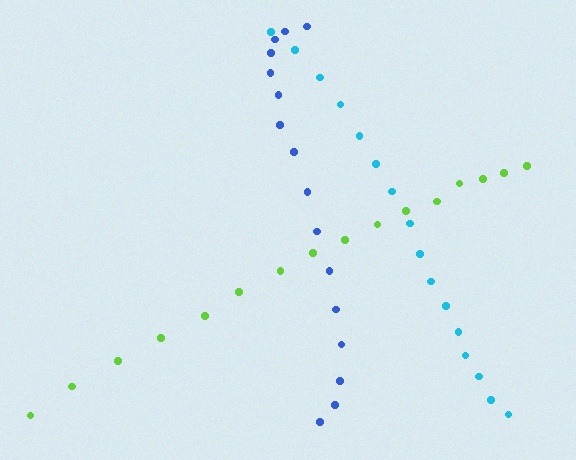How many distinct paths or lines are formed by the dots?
There are 3 distinct paths.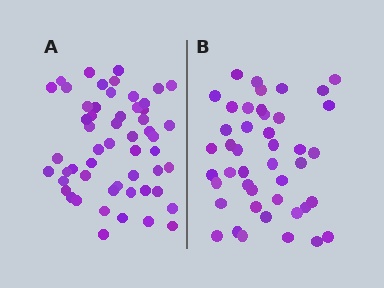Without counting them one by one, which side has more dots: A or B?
Region A (the left region) has more dots.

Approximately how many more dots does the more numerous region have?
Region A has roughly 10 or so more dots than region B.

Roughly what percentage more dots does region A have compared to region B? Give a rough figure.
About 25% more.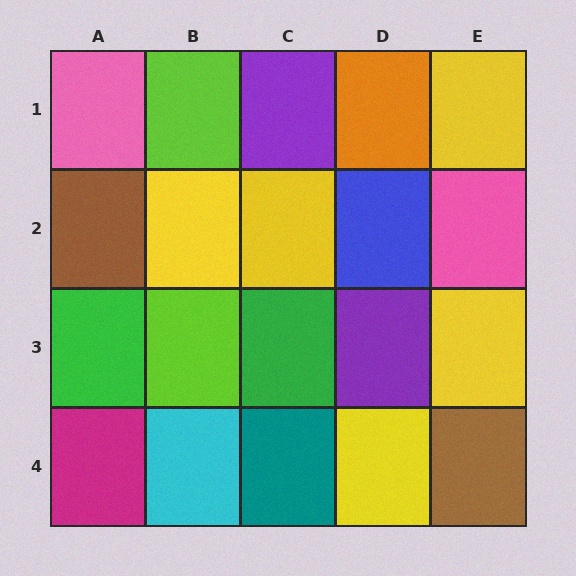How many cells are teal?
1 cell is teal.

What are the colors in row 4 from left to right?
Magenta, cyan, teal, yellow, brown.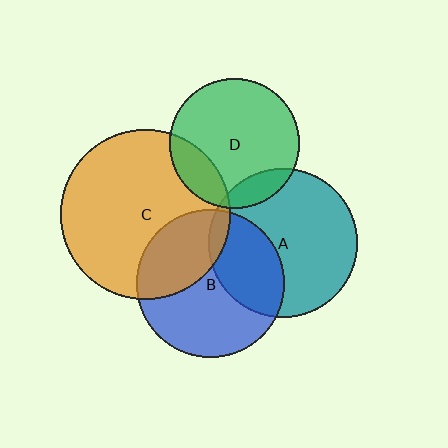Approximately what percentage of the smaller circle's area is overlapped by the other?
Approximately 5%.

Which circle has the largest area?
Circle C (orange).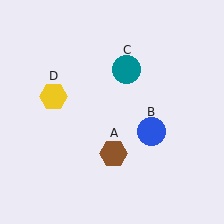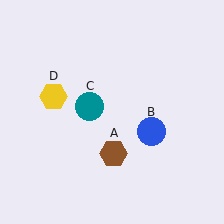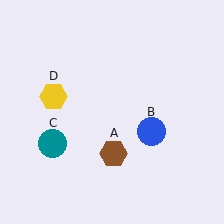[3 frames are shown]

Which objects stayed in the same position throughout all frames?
Brown hexagon (object A) and blue circle (object B) and yellow hexagon (object D) remained stationary.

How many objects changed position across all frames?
1 object changed position: teal circle (object C).